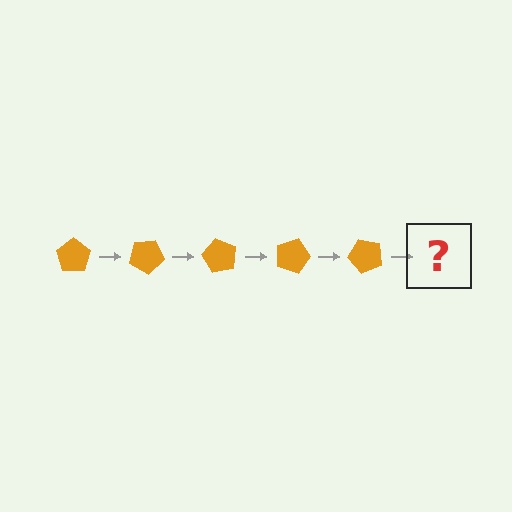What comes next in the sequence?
The next element should be an orange pentagon rotated 150 degrees.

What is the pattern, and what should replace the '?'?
The pattern is that the pentagon rotates 30 degrees each step. The '?' should be an orange pentagon rotated 150 degrees.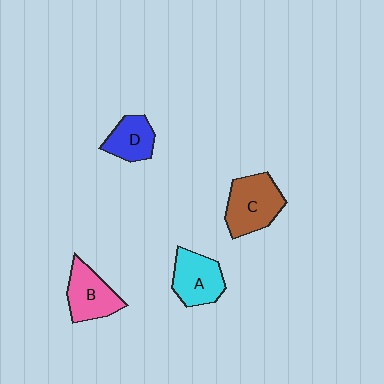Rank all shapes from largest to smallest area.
From largest to smallest: C (brown), A (cyan), B (pink), D (blue).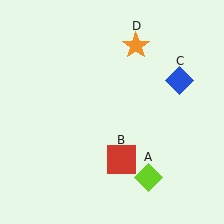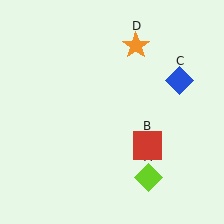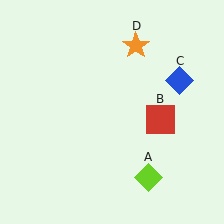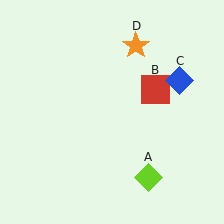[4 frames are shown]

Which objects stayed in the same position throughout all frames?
Lime diamond (object A) and blue diamond (object C) and orange star (object D) remained stationary.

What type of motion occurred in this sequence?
The red square (object B) rotated counterclockwise around the center of the scene.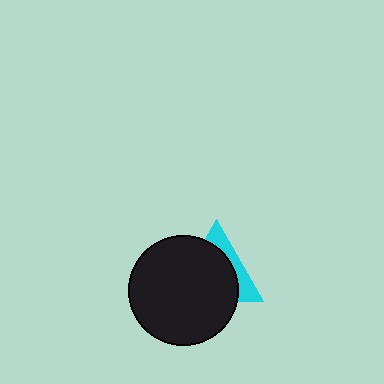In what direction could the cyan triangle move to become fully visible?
The cyan triangle could move toward the upper-right. That would shift it out from behind the black circle entirely.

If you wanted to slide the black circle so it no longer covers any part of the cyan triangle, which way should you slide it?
Slide it toward the lower-left — that is the most direct way to separate the two shapes.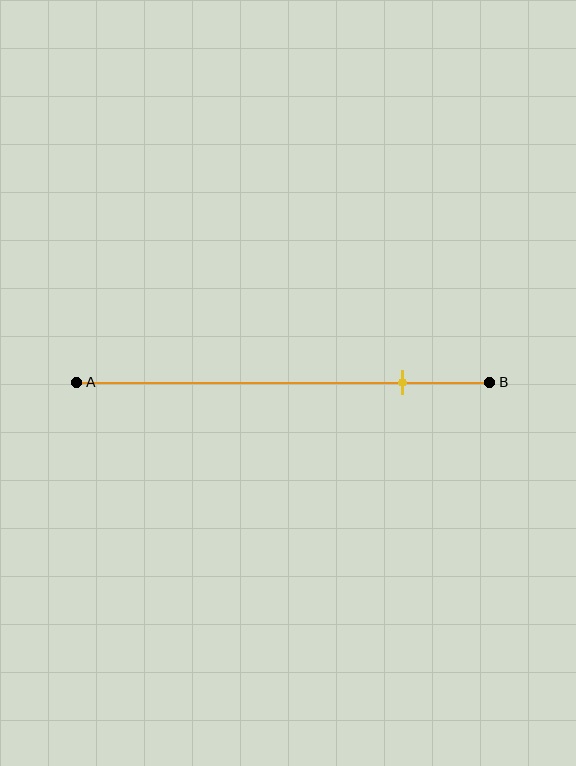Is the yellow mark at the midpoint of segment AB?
No, the mark is at about 80% from A, not at the 50% midpoint.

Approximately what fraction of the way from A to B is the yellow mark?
The yellow mark is approximately 80% of the way from A to B.